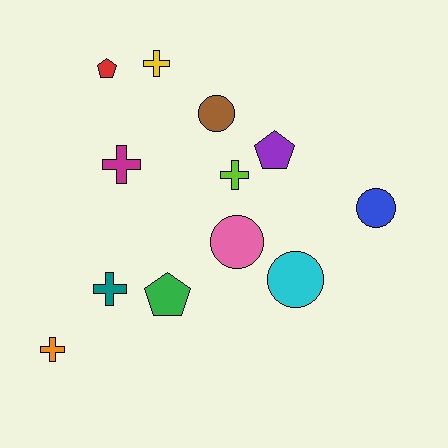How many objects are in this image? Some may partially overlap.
There are 12 objects.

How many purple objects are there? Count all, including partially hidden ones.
There is 1 purple object.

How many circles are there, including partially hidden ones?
There are 4 circles.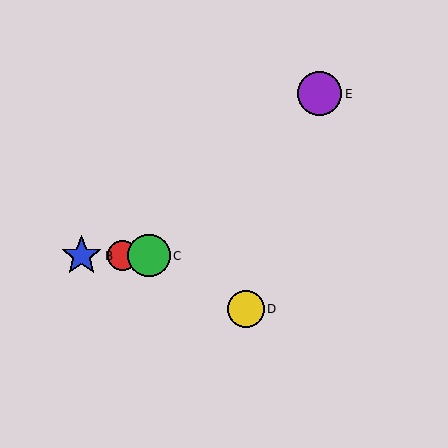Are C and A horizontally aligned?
Yes, both are at y≈256.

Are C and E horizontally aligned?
No, C is at y≈256 and E is at y≈94.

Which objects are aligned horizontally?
Objects A, B, C are aligned horizontally.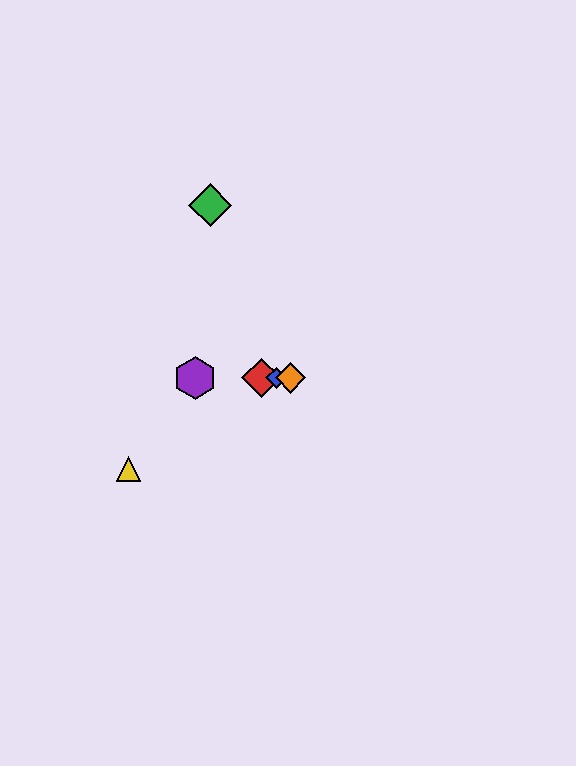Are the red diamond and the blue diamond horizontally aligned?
Yes, both are at y≈378.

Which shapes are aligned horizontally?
The red diamond, the blue diamond, the purple hexagon, the orange diamond are aligned horizontally.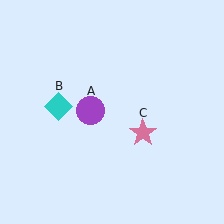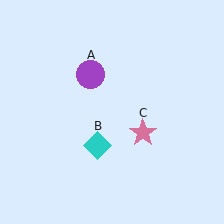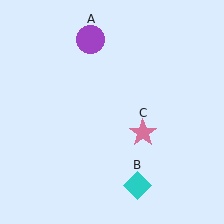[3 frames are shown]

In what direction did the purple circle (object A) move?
The purple circle (object A) moved up.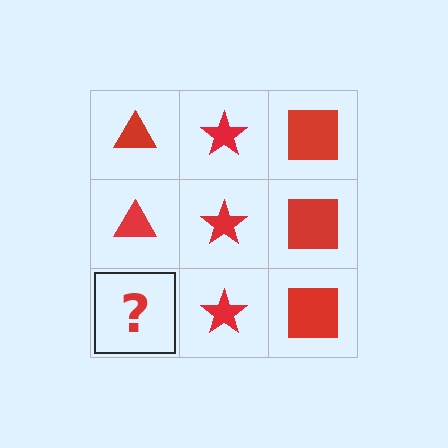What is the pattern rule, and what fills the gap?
The rule is that each column has a consistent shape. The gap should be filled with a red triangle.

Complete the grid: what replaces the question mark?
The question mark should be replaced with a red triangle.